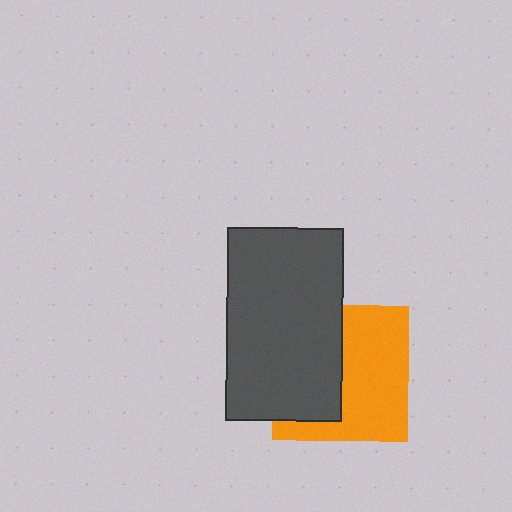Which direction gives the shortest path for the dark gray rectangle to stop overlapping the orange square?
Moving left gives the shortest separation.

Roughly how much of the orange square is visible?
About half of it is visible (roughly 55%).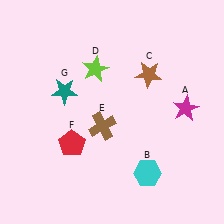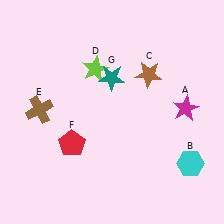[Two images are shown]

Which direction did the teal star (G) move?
The teal star (G) moved right.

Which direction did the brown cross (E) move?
The brown cross (E) moved left.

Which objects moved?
The objects that moved are: the cyan hexagon (B), the brown cross (E), the teal star (G).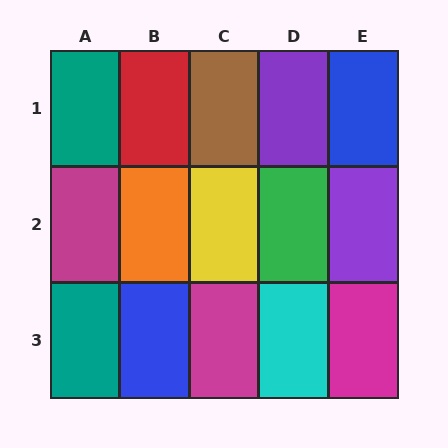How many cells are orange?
1 cell is orange.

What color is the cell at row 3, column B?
Blue.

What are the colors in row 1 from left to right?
Teal, red, brown, purple, blue.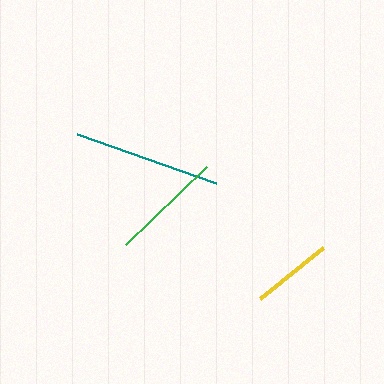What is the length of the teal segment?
The teal segment is approximately 147 pixels long.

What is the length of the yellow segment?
The yellow segment is approximately 81 pixels long.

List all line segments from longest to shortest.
From longest to shortest: teal, green, yellow.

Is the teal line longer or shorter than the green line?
The teal line is longer than the green line.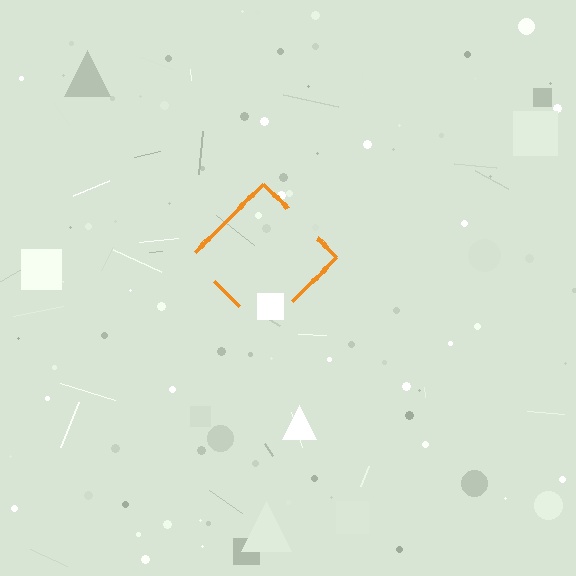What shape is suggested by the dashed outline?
The dashed outline suggests a diamond.